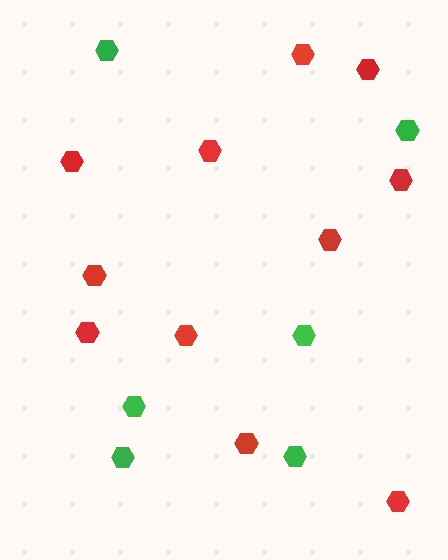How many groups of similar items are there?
There are 2 groups: one group of red hexagons (11) and one group of green hexagons (6).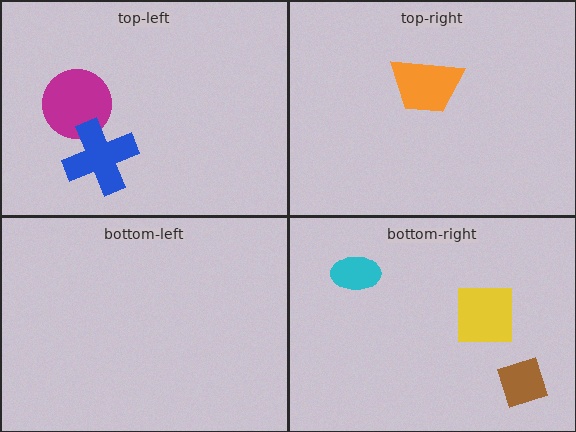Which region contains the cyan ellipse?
The bottom-right region.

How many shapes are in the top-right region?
1.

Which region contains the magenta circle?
The top-left region.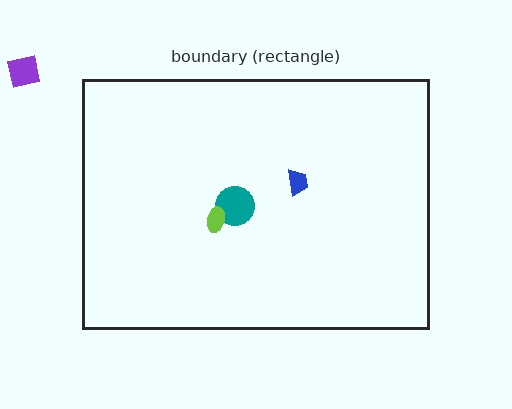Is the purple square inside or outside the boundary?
Outside.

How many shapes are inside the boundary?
3 inside, 1 outside.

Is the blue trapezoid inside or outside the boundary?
Inside.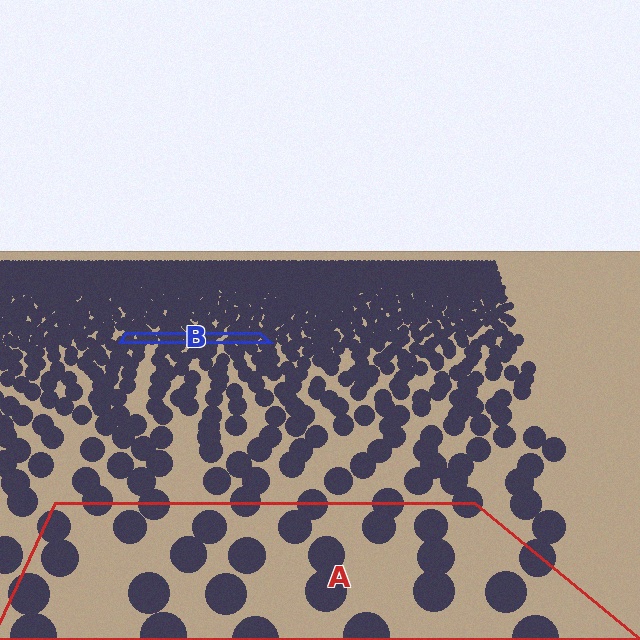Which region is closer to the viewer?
Region A is closer. The texture elements there are larger and more spread out.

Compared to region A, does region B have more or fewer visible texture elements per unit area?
Region B has more texture elements per unit area — they are packed more densely because it is farther away.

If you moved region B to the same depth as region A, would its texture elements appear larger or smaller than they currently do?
They would appear larger. At a closer depth, the same texture elements are projected at a bigger on-screen size.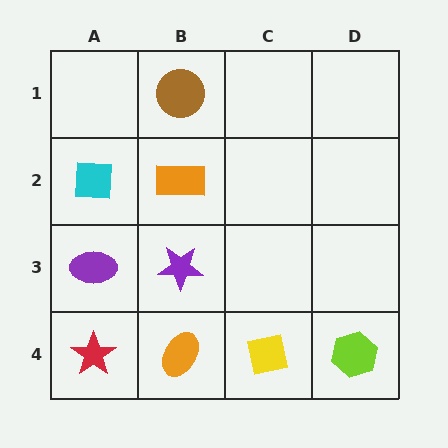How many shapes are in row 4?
4 shapes.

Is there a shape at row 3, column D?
No, that cell is empty.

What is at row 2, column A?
A cyan square.